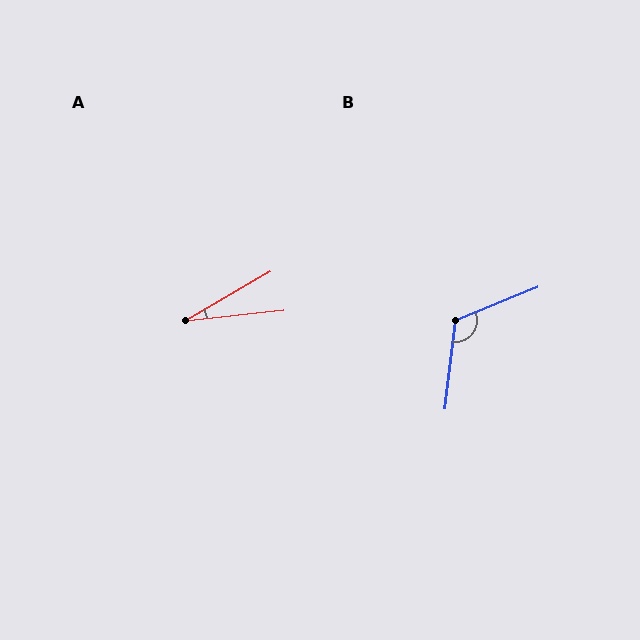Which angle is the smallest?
A, at approximately 24 degrees.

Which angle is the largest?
B, at approximately 119 degrees.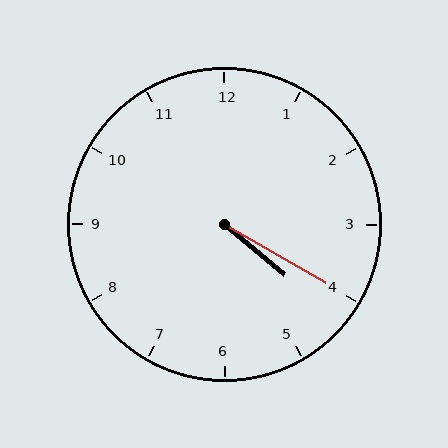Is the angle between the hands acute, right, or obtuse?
It is acute.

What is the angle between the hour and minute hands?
Approximately 10 degrees.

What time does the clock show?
4:20.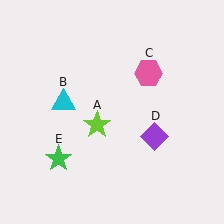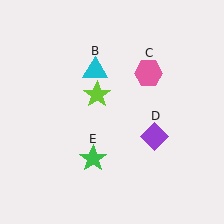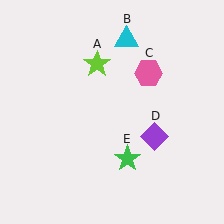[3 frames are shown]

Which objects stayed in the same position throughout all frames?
Pink hexagon (object C) and purple diamond (object D) remained stationary.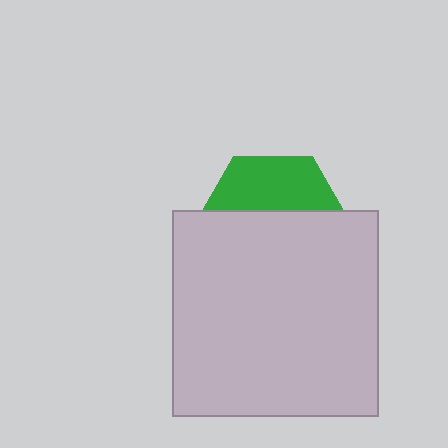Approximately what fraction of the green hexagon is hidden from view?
Roughly 64% of the green hexagon is hidden behind the light gray square.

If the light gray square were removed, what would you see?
You would see the complete green hexagon.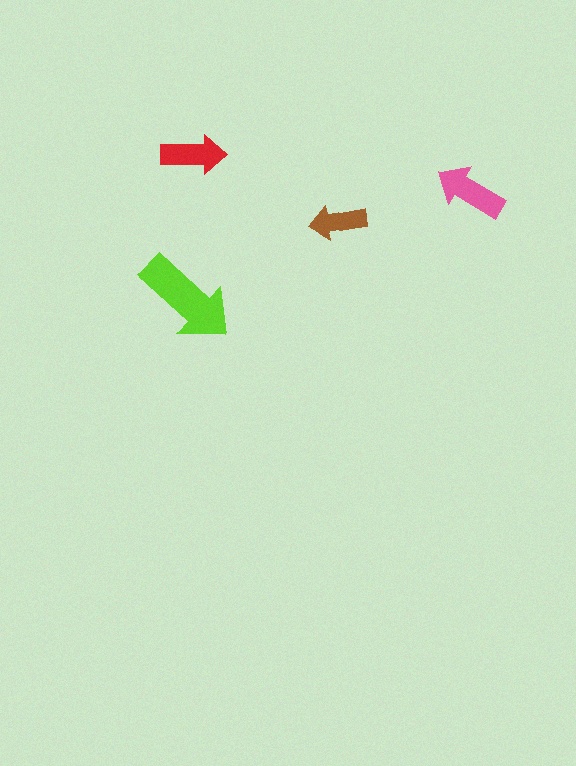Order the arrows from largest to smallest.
the lime one, the pink one, the red one, the brown one.